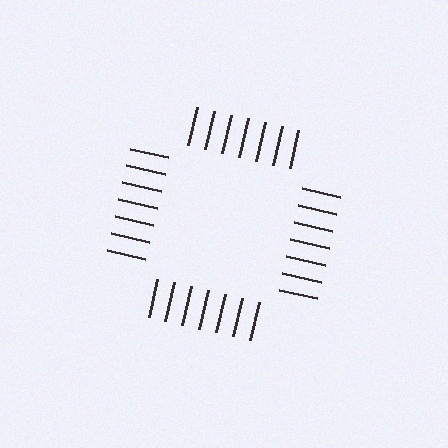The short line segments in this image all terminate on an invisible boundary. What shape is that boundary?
An illusory square — the line segments terminate on its edges but no continuous stroke is drawn.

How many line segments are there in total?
28 — 7 along each of the 4 edges.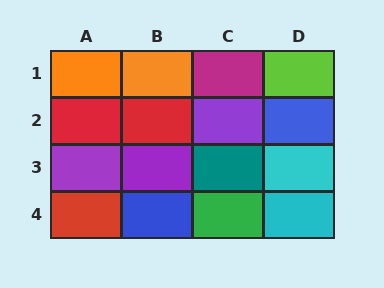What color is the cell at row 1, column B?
Orange.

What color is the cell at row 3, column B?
Purple.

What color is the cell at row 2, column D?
Blue.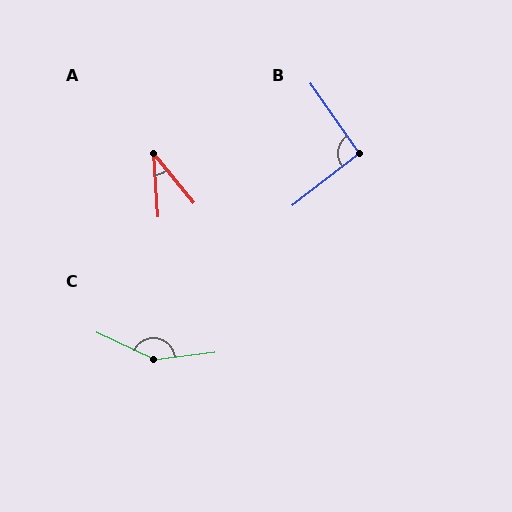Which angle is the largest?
C, at approximately 148 degrees.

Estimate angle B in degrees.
Approximately 93 degrees.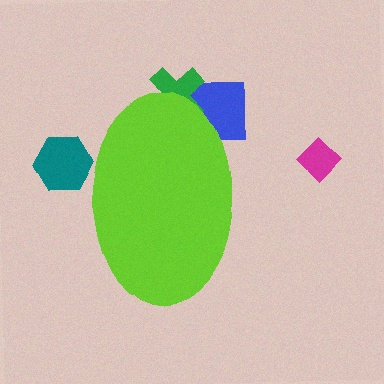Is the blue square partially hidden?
Yes, the blue square is partially hidden behind the lime ellipse.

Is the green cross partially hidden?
Yes, the green cross is partially hidden behind the lime ellipse.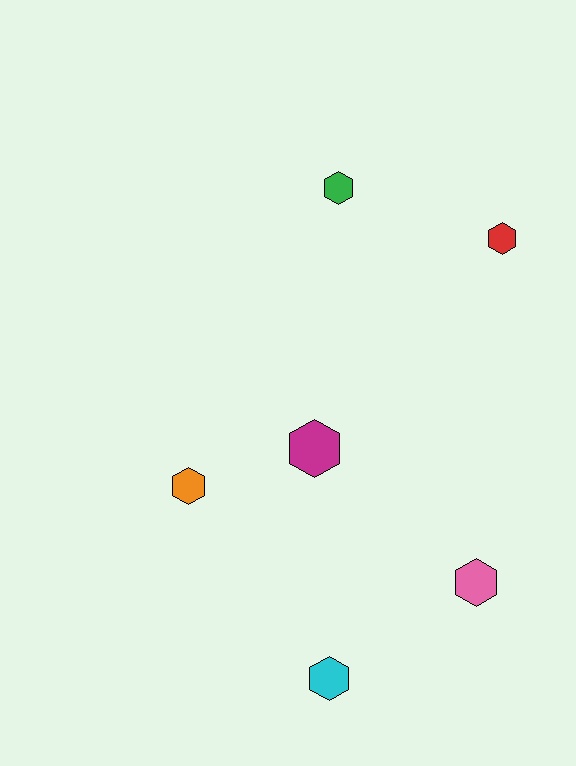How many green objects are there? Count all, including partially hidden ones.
There is 1 green object.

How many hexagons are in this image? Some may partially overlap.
There are 6 hexagons.